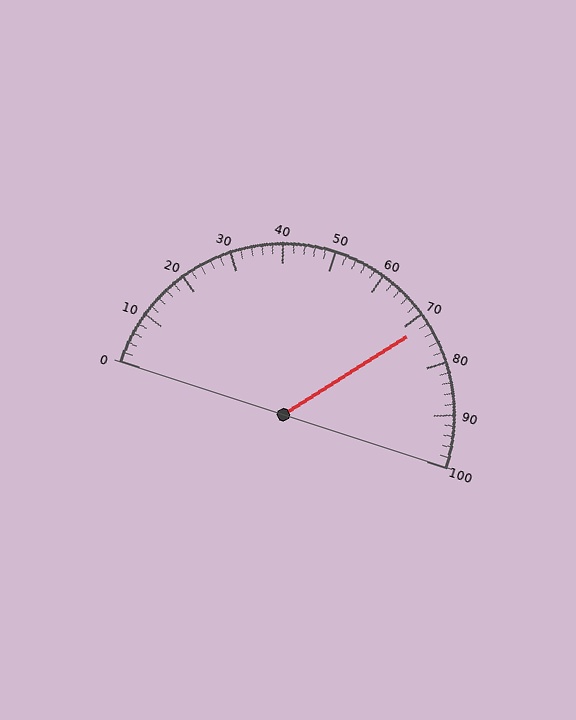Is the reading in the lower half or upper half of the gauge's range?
The reading is in the upper half of the range (0 to 100).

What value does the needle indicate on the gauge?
The needle indicates approximately 72.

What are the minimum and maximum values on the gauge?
The gauge ranges from 0 to 100.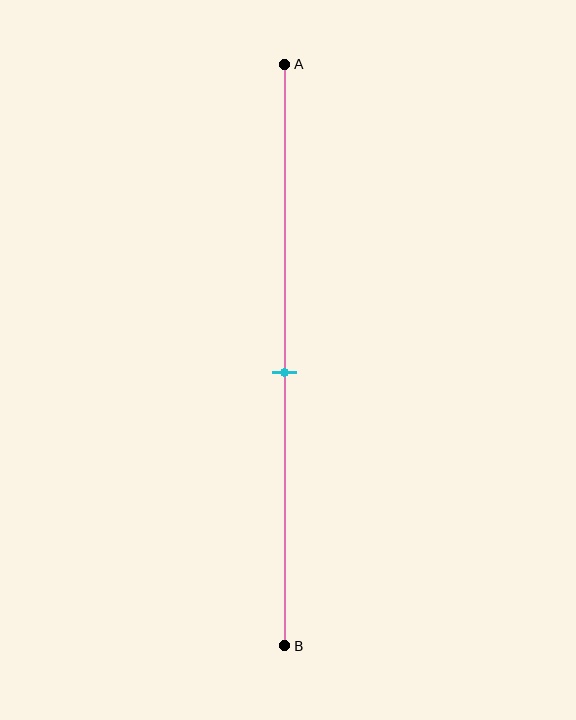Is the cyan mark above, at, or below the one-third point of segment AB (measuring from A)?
The cyan mark is below the one-third point of segment AB.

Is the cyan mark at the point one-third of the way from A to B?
No, the mark is at about 55% from A, not at the 33% one-third point.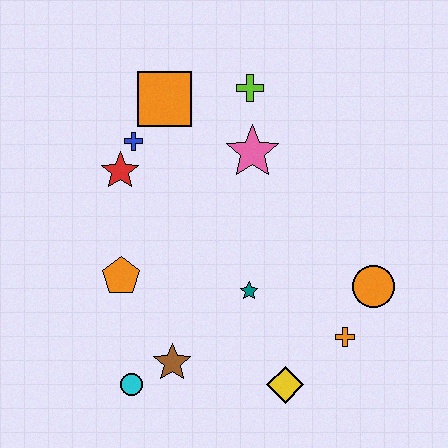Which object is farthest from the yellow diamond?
The orange square is farthest from the yellow diamond.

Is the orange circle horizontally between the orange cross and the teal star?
No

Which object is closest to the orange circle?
The orange cross is closest to the orange circle.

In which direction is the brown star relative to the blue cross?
The brown star is below the blue cross.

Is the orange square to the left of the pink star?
Yes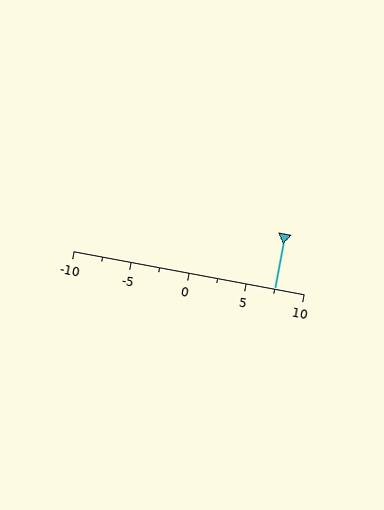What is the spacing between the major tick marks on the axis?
The major ticks are spaced 5 apart.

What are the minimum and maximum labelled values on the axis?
The axis runs from -10 to 10.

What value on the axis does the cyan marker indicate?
The marker indicates approximately 7.5.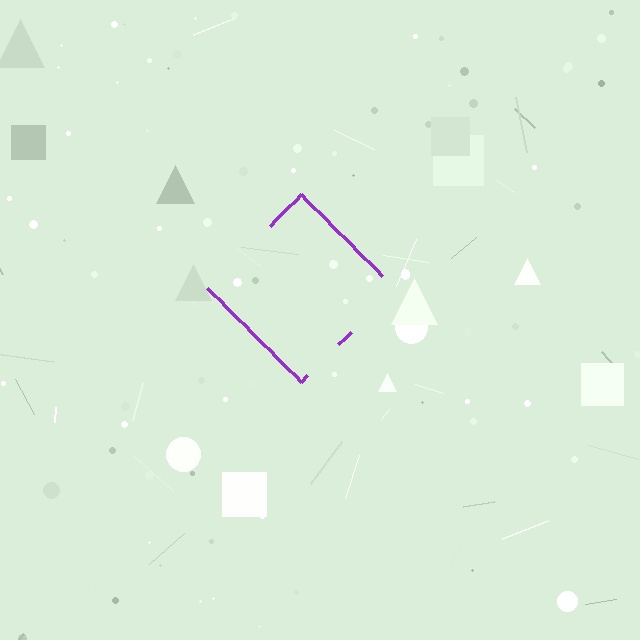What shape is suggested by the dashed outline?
The dashed outline suggests a diamond.